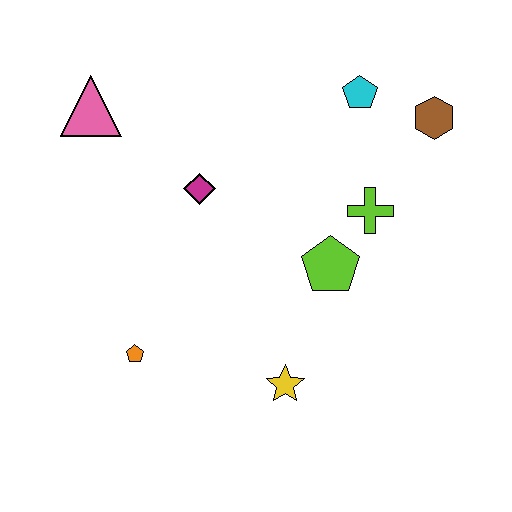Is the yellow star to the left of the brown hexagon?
Yes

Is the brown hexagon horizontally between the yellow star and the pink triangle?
No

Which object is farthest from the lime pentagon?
The pink triangle is farthest from the lime pentagon.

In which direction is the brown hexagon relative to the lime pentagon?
The brown hexagon is above the lime pentagon.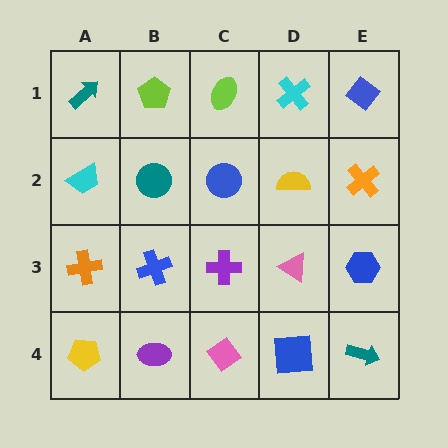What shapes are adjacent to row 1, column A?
A cyan trapezoid (row 2, column A), a lime pentagon (row 1, column B).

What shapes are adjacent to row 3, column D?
A yellow semicircle (row 2, column D), a blue square (row 4, column D), a purple cross (row 3, column C), a blue hexagon (row 3, column E).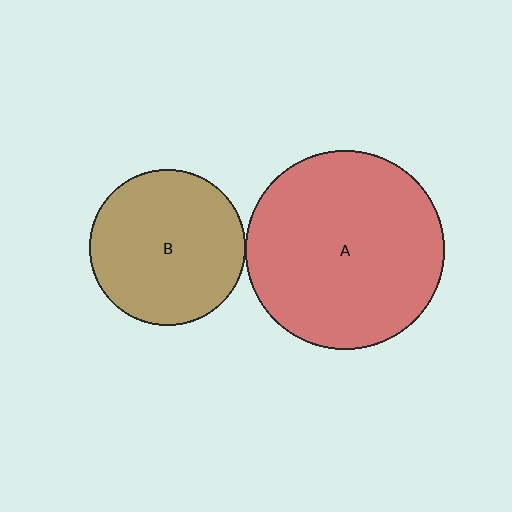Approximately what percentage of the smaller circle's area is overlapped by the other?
Approximately 5%.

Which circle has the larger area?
Circle A (red).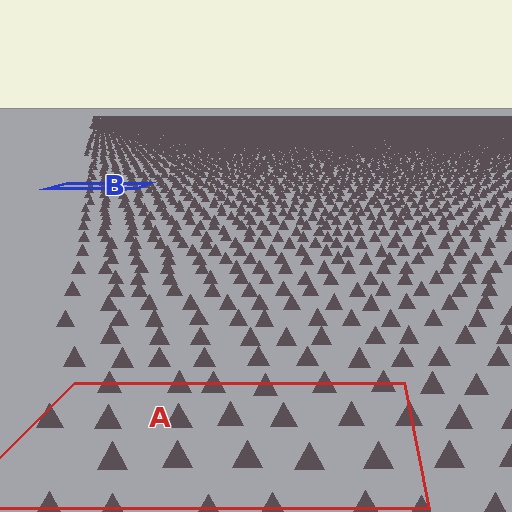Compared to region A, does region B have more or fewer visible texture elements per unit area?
Region B has more texture elements per unit area — they are packed more densely because it is farther away.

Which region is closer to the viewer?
Region A is closer. The texture elements there are larger and more spread out.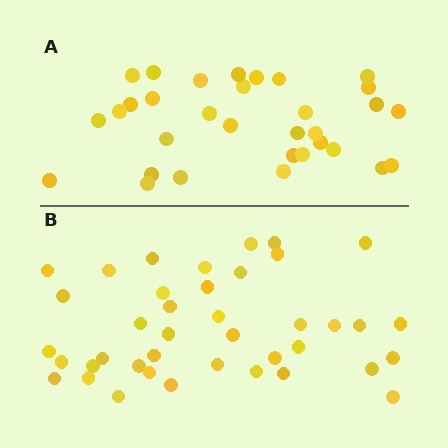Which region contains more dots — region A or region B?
Region B (the bottom region) has more dots.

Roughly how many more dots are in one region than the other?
Region B has roughly 8 or so more dots than region A.